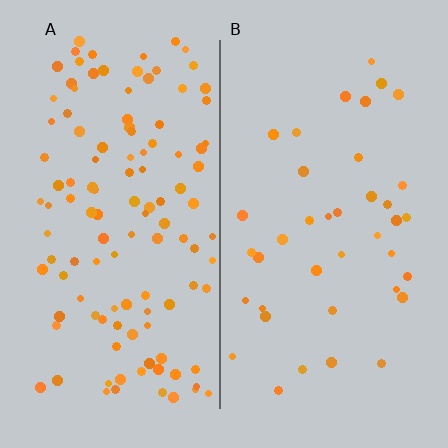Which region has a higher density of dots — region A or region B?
A (the left).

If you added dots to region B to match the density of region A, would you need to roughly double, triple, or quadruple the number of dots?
Approximately triple.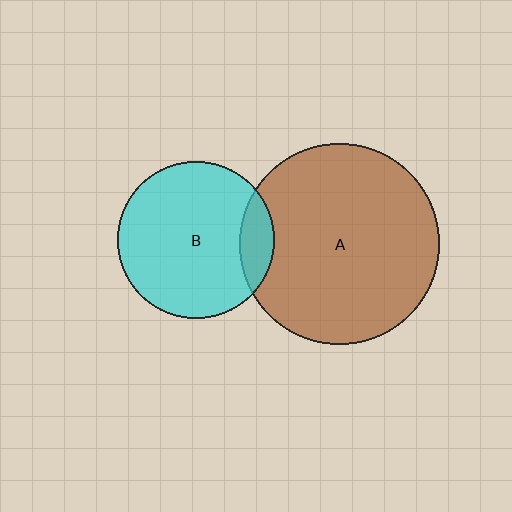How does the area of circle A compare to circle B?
Approximately 1.6 times.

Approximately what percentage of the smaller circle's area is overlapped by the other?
Approximately 15%.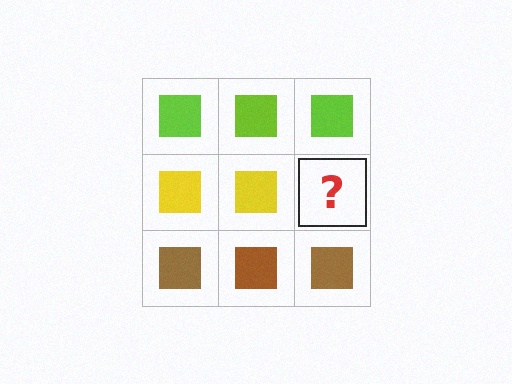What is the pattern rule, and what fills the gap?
The rule is that each row has a consistent color. The gap should be filled with a yellow square.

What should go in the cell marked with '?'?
The missing cell should contain a yellow square.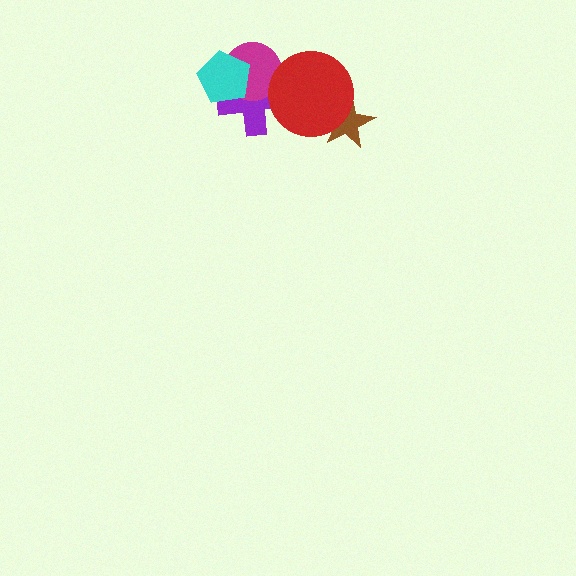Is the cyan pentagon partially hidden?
No, no other shape covers it.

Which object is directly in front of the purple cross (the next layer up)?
The magenta circle is directly in front of the purple cross.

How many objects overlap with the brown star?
1 object overlaps with the brown star.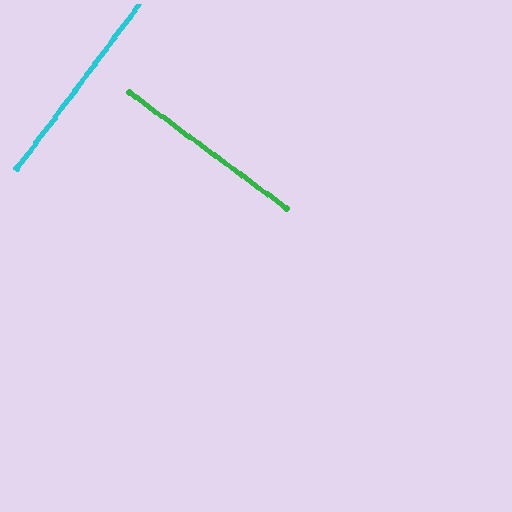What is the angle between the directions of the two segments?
Approximately 90 degrees.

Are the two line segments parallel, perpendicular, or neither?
Perpendicular — they meet at approximately 90°.